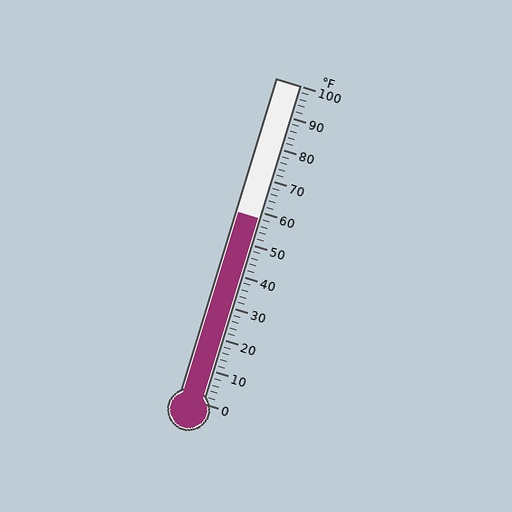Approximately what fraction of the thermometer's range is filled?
The thermometer is filled to approximately 60% of its range.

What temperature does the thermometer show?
The thermometer shows approximately 58°F.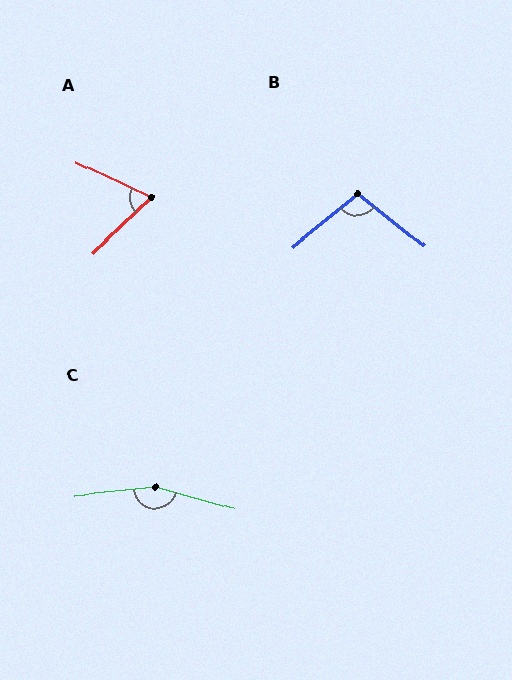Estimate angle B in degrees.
Approximately 102 degrees.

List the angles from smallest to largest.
A (69°), B (102°), C (158°).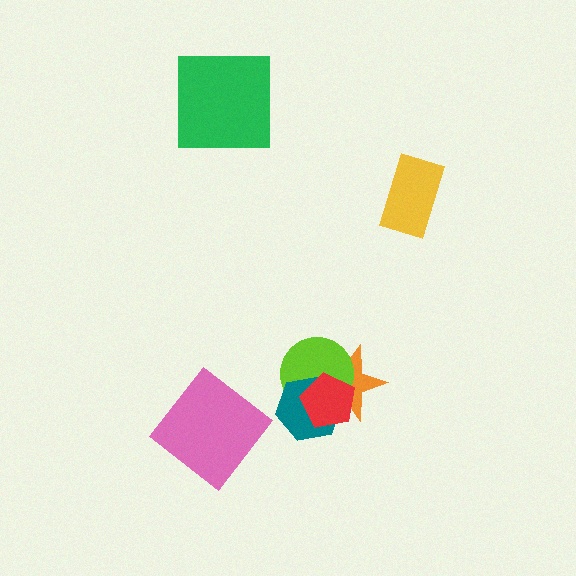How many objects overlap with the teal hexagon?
3 objects overlap with the teal hexagon.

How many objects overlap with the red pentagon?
3 objects overlap with the red pentagon.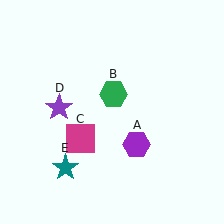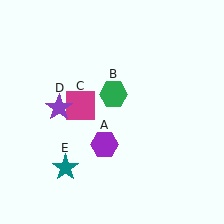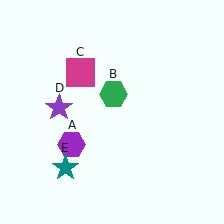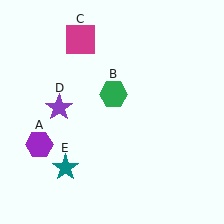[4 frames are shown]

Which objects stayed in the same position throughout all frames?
Green hexagon (object B) and purple star (object D) and teal star (object E) remained stationary.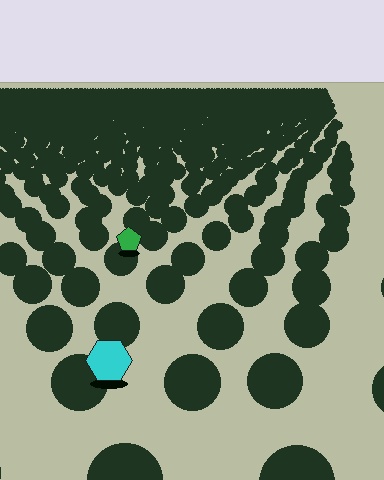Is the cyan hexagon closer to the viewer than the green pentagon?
Yes. The cyan hexagon is closer — you can tell from the texture gradient: the ground texture is coarser near it.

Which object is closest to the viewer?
The cyan hexagon is closest. The texture marks near it are larger and more spread out.